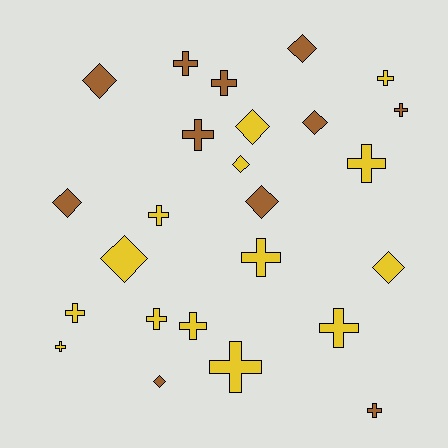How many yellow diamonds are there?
There are 4 yellow diamonds.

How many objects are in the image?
There are 25 objects.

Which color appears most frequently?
Yellow, with 14 objects.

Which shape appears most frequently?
Cross, with 15 objects.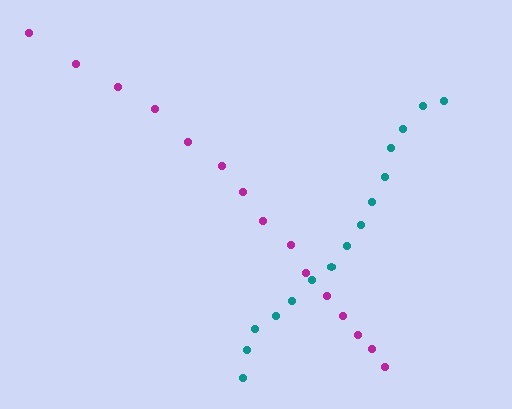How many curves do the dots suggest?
There are 2 distinct paths.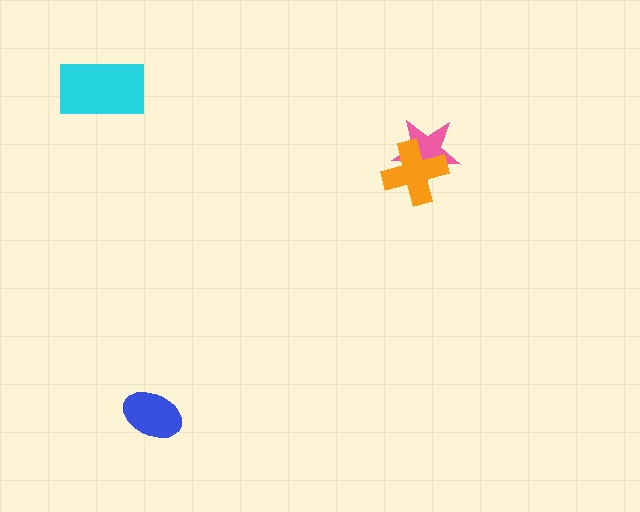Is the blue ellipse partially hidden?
No, no other shape covers it.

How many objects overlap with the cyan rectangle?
0 objects overlap with the cyan rectangle.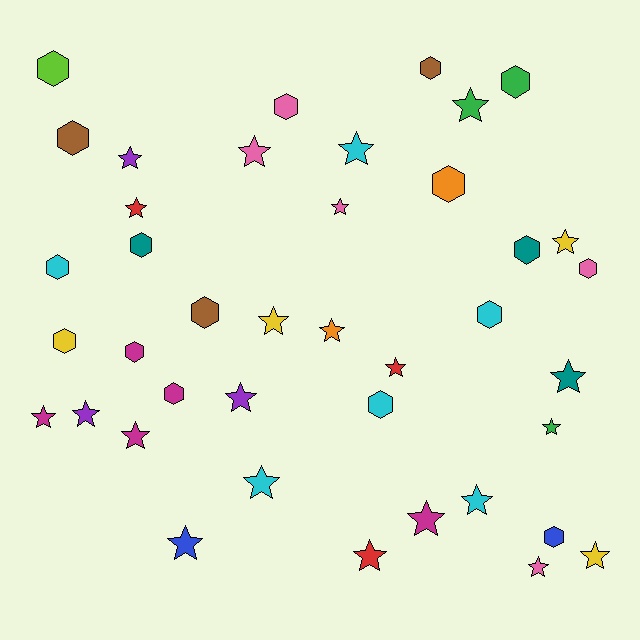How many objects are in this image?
There are 40 objects.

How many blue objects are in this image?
There are 2 blue objects.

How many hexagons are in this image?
There are 17 hexagons.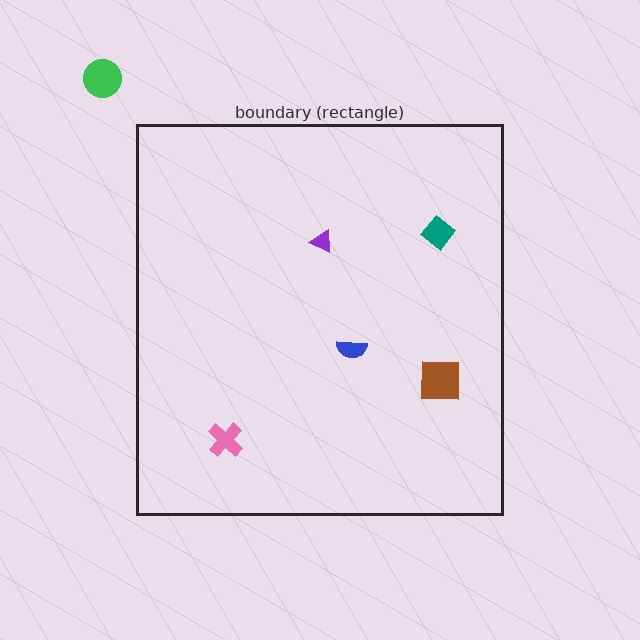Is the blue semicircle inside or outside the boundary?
Inside.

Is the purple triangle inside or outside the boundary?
Inside.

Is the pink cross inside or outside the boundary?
Inside.